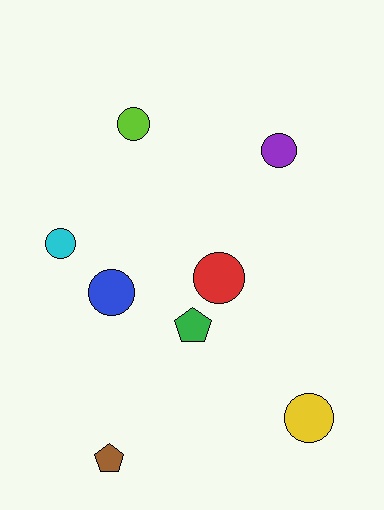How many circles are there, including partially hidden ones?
There are 6 circles.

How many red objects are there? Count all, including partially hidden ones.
There is 1 red object.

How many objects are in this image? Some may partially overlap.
There are 8 objects.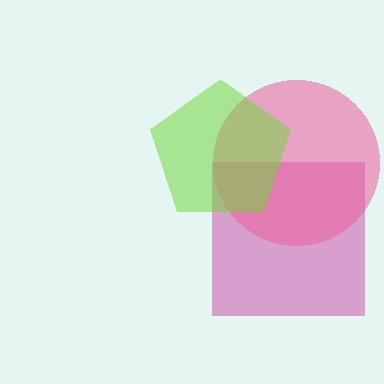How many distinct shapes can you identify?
There are 3 distinct shapes: a magenta square, a pink circle, a lime pentagon.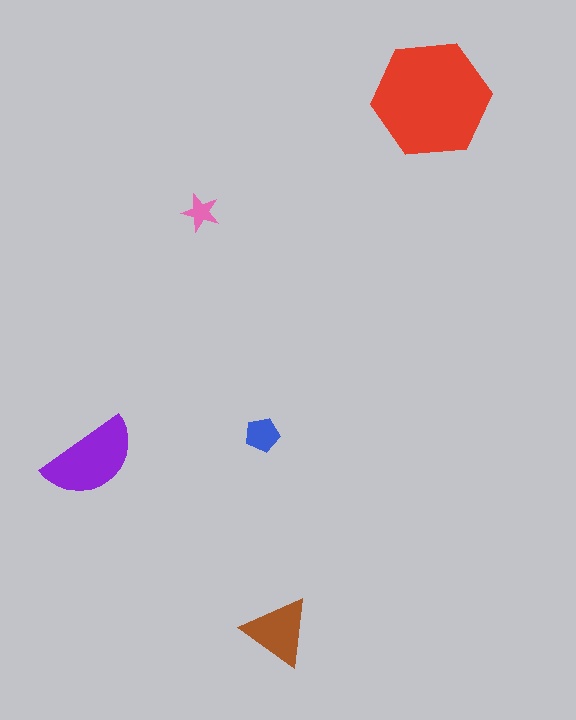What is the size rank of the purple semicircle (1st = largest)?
2nd.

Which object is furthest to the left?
The purple semicircle is leftmost.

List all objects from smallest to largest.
The pink star, the blue pentagon, the brown triangle, the purple semicircle, the red hexagon.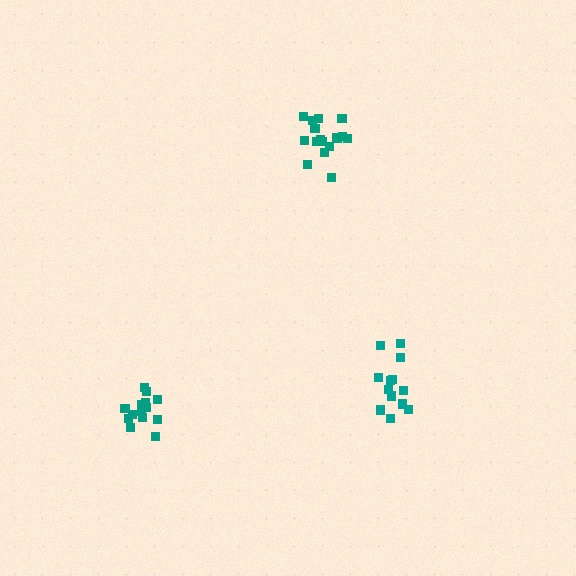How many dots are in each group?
Group 1: 17 dots, Group 2: 13 dots, Group 3: 14 dots (44 total).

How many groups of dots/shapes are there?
There are 3 groups.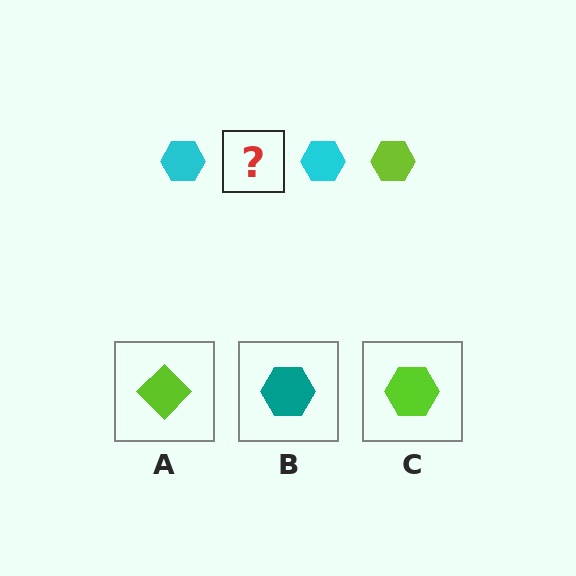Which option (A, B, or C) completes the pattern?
C.